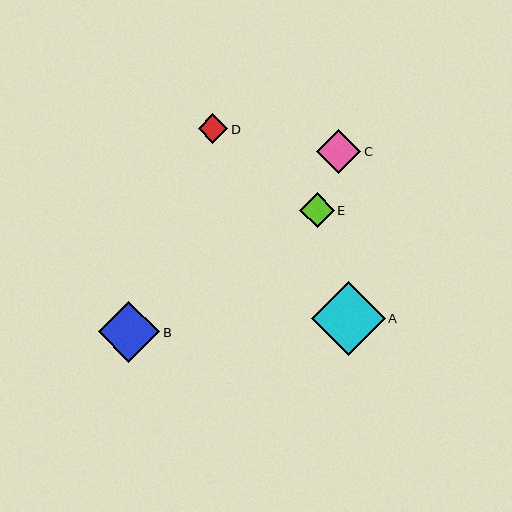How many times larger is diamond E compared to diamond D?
Diamond E is approximately 1.2 times the size of diamond D.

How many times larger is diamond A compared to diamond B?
Diamond A is approximately 1.2 times the size of diamond B.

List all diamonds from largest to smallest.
From largest to smallest: A, B, C, E, D.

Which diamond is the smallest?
Diamond D is the smallest with a size of approximately 30 pixels.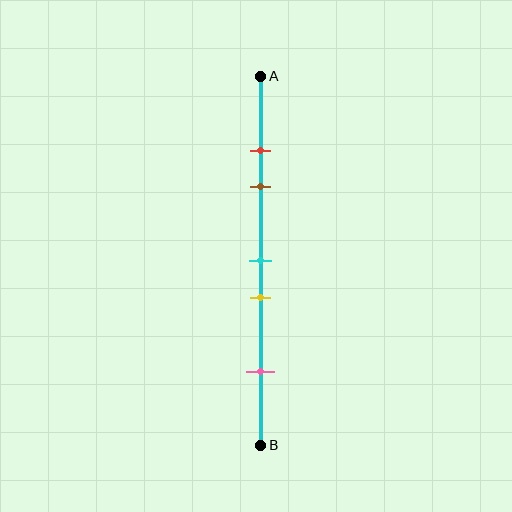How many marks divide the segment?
There are 5 marks dividing the segment.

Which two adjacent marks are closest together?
The red and brown marks are the closest adjacent pair.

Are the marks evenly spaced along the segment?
No, the marks are not evenly spaced.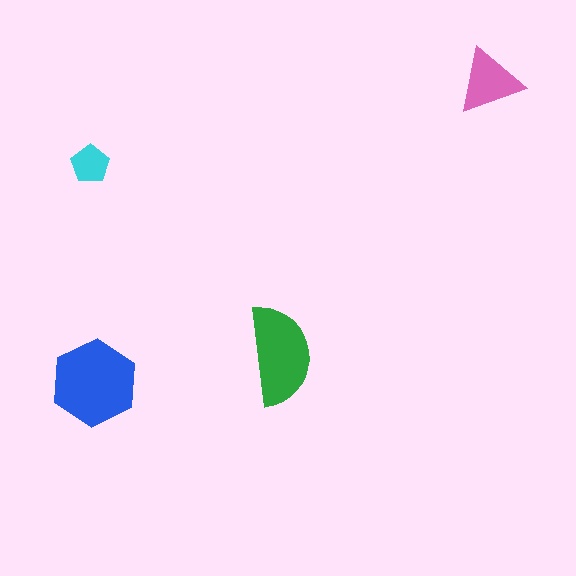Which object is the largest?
The blue hexagon.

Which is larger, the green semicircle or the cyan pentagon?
The green semicircle.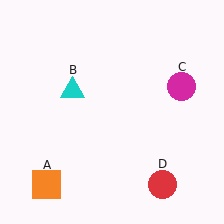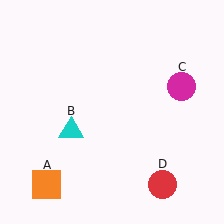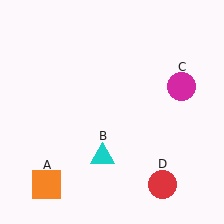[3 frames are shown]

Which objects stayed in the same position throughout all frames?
Orange square (object A) and magenta circle (object C) and red circle (object D) remained stationary.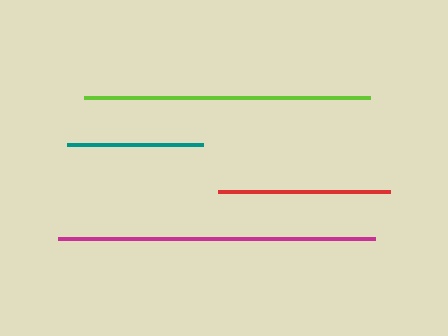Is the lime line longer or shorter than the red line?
The lime line is longer than the red line.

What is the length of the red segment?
The red segment is approximately 172 pixels long.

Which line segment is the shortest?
The teal line is the shortest at approximately 136 pixels.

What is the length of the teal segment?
The teal segment is approximately 136 pixels long.